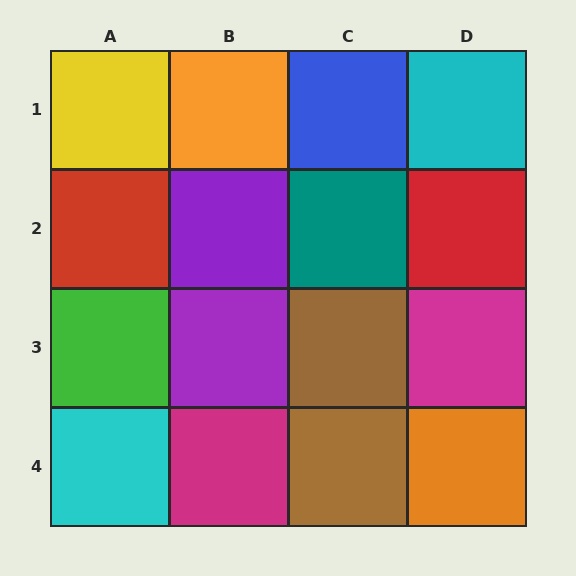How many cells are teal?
1 cell is teal.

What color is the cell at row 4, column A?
Cyan.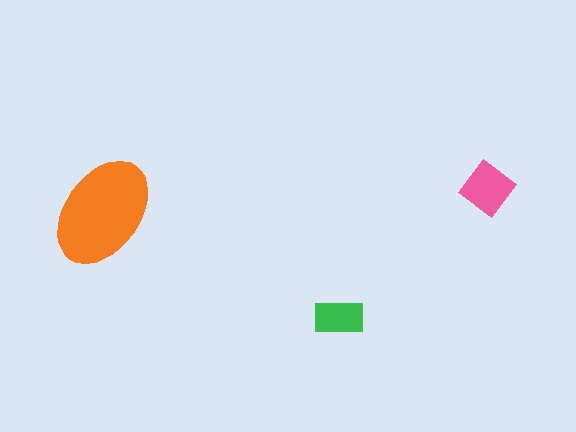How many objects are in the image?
There are 3 objects in the image.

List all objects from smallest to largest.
The green rectangle, the pink diamond, the orange ellipse.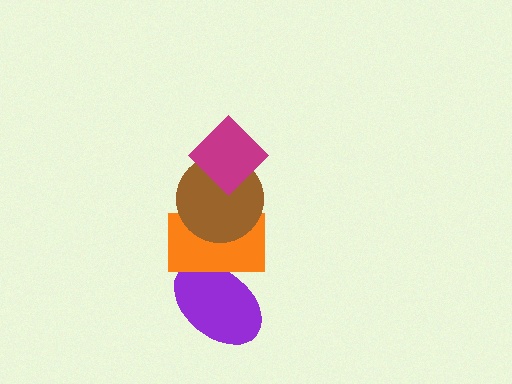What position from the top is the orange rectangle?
The orange rectangle is 3rd from the top.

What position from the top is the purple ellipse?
The purple ellipse is 4th from the top.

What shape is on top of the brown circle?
The magenta diamond is on top of the brown circle.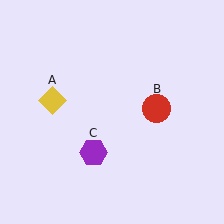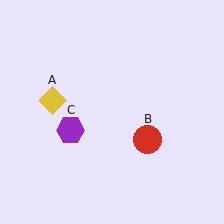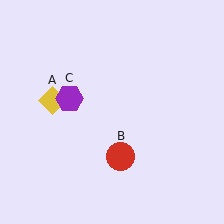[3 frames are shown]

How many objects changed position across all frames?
2 objects changed position: red circle (object B), purple hexagon (object C).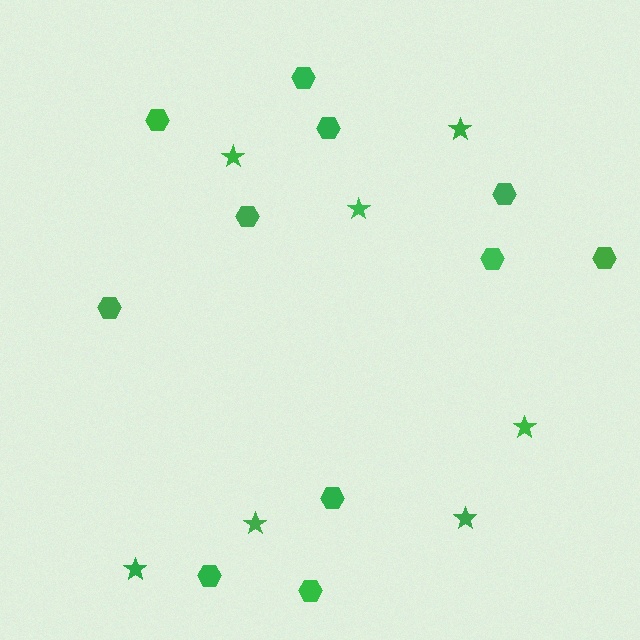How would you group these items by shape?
There are 2 groups: one group of stars (7) and one group of hexagons (11).